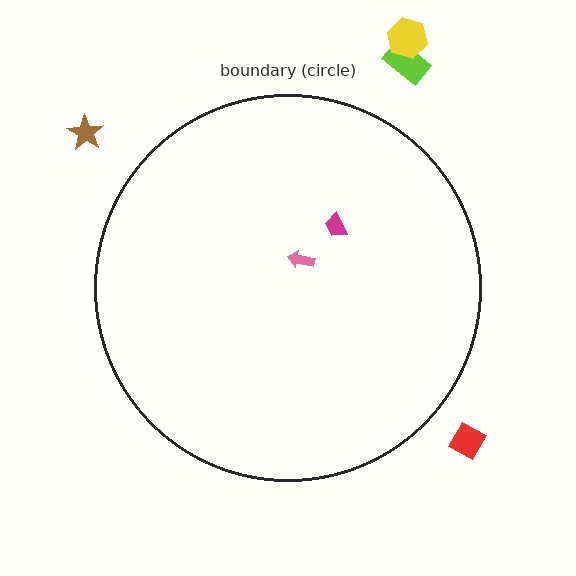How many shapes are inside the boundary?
2 inside, 4 outside.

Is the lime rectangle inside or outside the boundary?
Outside.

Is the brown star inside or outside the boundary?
Outside.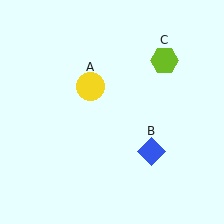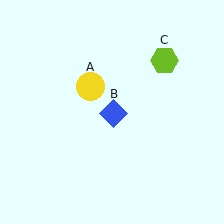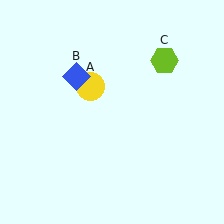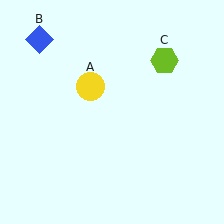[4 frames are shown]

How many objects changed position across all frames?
1 object changed position: blue diamond (object B).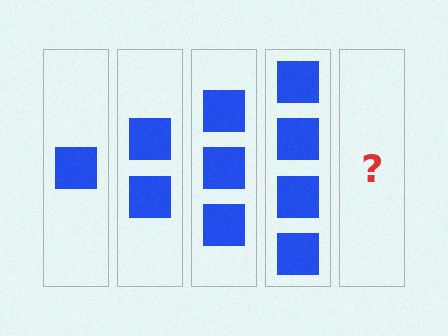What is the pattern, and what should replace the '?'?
The pattern is that each step adds one more square. The '?' should be 5 squares.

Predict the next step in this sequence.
The next step is 5 squares.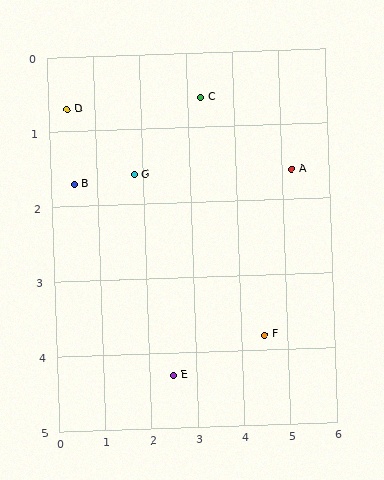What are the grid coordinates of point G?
Point G is at approximately (1.8, 1.6).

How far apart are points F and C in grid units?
Points F and C are about 3.4 grid units apart.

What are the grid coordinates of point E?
Point E is at approximately (2.5, 4.3).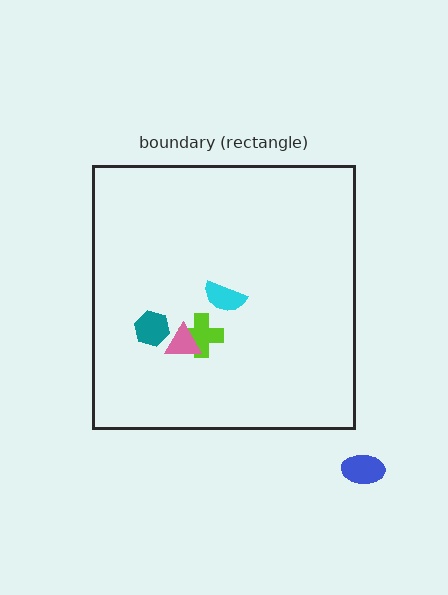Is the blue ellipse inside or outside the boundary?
Outside.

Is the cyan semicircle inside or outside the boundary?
Inside.